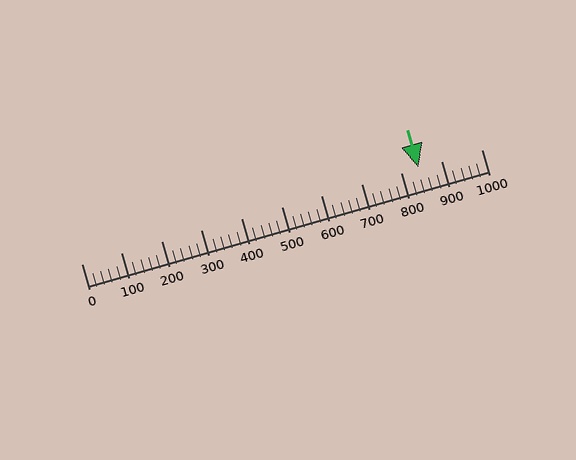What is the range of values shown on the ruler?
The ruler shows values from 0 to 1000.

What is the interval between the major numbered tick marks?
The major tick marks are spaced 100 units apart.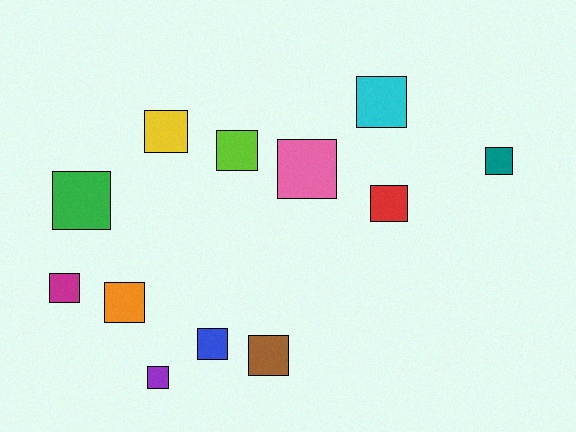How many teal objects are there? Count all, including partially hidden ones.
There is 1 teal object.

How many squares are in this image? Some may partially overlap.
There are 12 squares.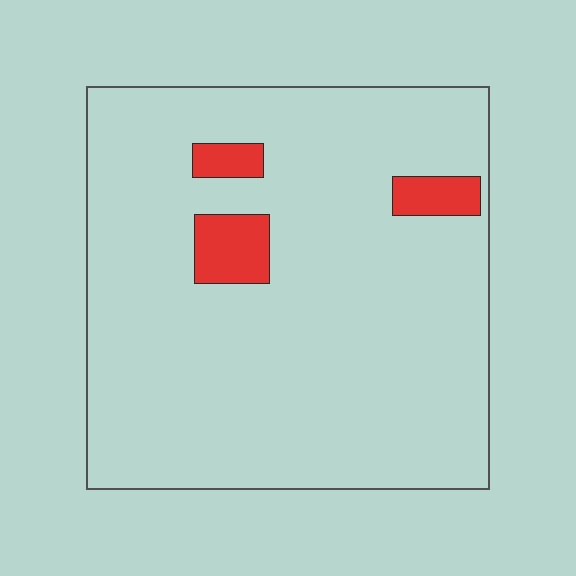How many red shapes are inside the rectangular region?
3.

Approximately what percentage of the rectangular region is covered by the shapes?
Approximately 5%.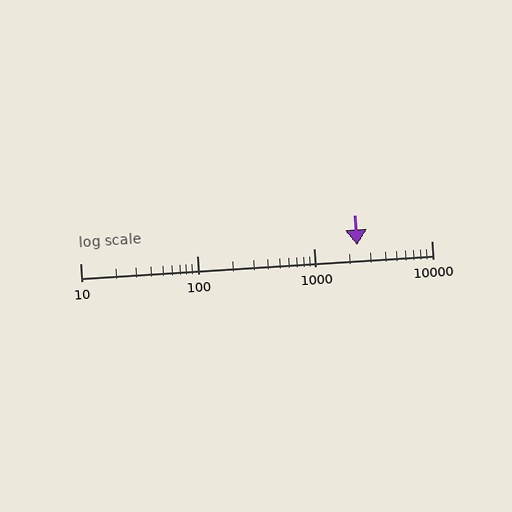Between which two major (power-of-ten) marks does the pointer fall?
The pointer is between 1000 and 10000.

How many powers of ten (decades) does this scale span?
The scale spans 3 decades, from 10 to 10000.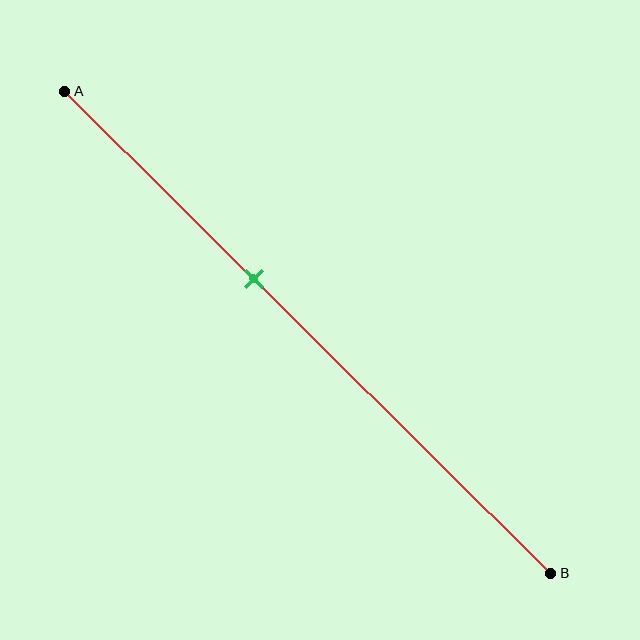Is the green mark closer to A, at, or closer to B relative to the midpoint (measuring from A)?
The green mark is closer to point A than the midpoint of segment AB.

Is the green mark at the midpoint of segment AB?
No, the mark is at about 40% from A, not at the 50% midpoint.